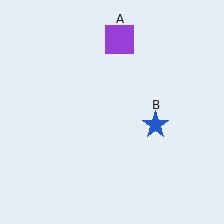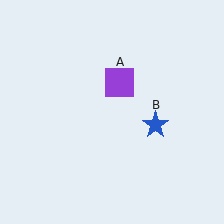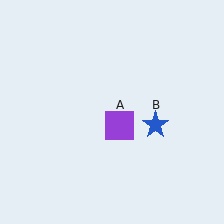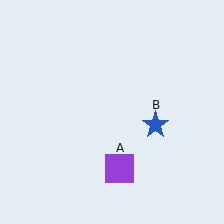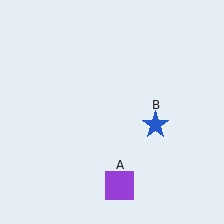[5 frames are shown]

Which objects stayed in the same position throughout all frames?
Blue star (object B) remained stationary.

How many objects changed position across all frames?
1 object changed position: purple square (object A).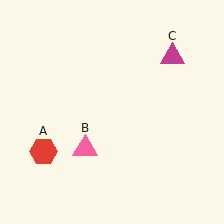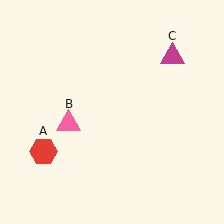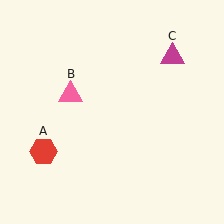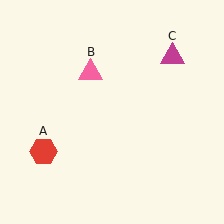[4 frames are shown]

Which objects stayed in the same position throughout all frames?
Red hexagon (object A) and magenta triangle (object C) remained stationary.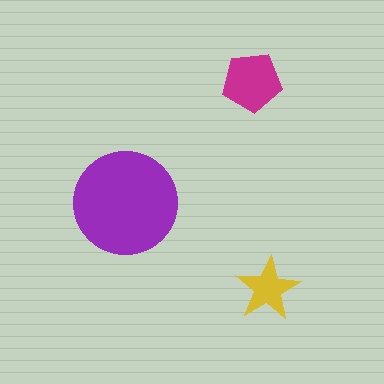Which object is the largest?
The purple circle.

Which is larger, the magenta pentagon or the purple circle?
The purple circle.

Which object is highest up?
The magenta pentagon is topmost.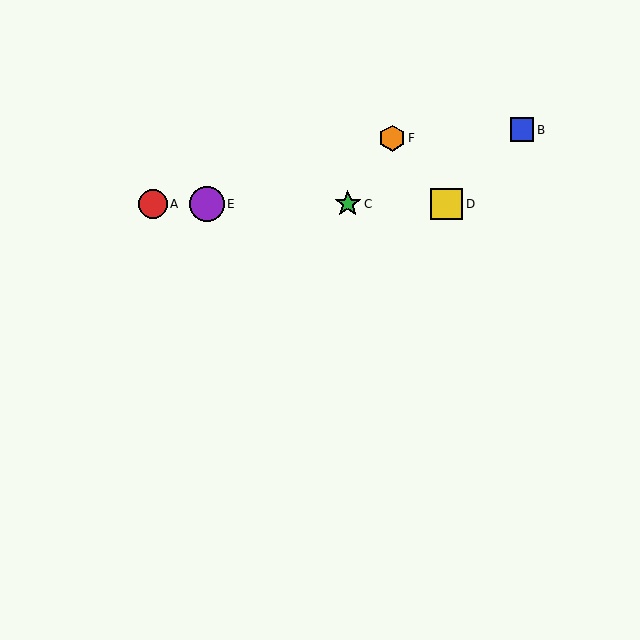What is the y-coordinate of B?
Object B is at y≈130.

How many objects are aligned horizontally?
4 objects (A, C, D, E) are aligned horizontally.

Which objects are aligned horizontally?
Objects A, C, D, E are aligned horizontally.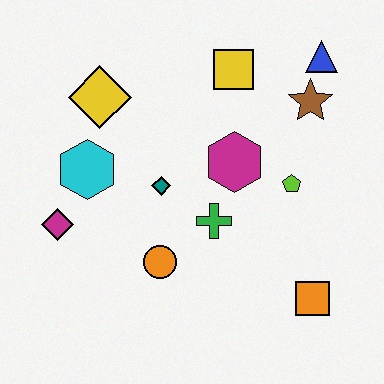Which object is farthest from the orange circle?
The blue triangle is farthest from the orange circle.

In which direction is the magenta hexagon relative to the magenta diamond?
The magenta hexagon is to the right of the magenta diamond.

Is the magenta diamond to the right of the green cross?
No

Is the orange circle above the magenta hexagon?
No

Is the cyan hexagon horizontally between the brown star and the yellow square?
No